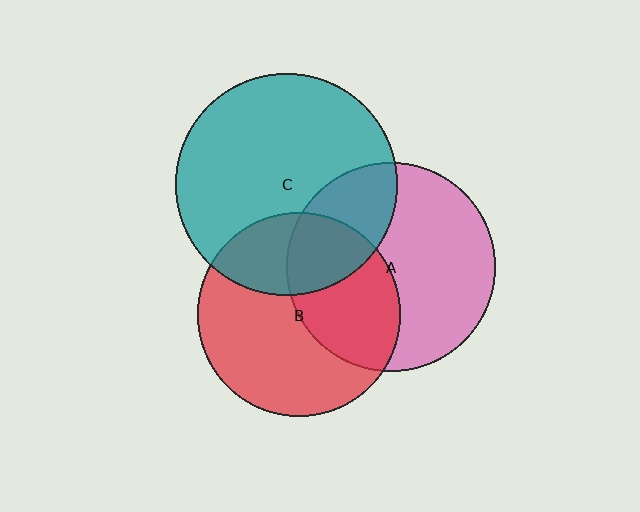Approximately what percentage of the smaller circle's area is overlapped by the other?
Approximately 40%.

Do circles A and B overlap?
Yes.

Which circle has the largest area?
Circle C (teal).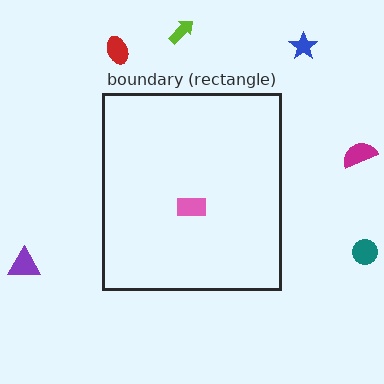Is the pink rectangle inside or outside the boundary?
Inside.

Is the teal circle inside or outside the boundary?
Outside.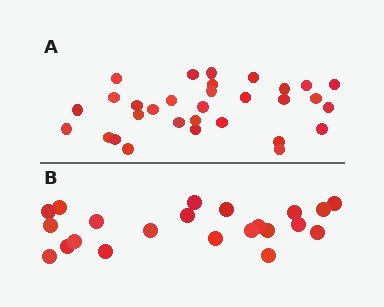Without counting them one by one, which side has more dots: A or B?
Region A (the top region) has more dots.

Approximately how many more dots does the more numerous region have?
Region A has roughly 8 or so more dots than region B.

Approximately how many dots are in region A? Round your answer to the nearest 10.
About 30 dots. (The exact count is 31, which rounds to 30.)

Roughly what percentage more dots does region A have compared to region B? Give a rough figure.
About 40% more.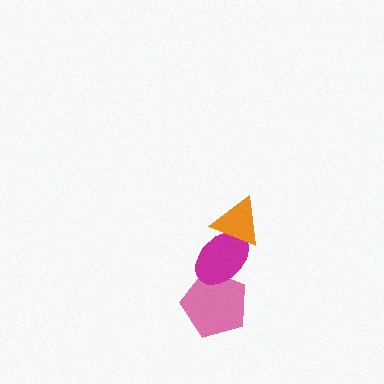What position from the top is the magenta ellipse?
The magenta ellipse is 2nd from the top.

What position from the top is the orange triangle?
The orange triangle is 1st from the top.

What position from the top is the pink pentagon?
The pink pentagon is 3rd from the top.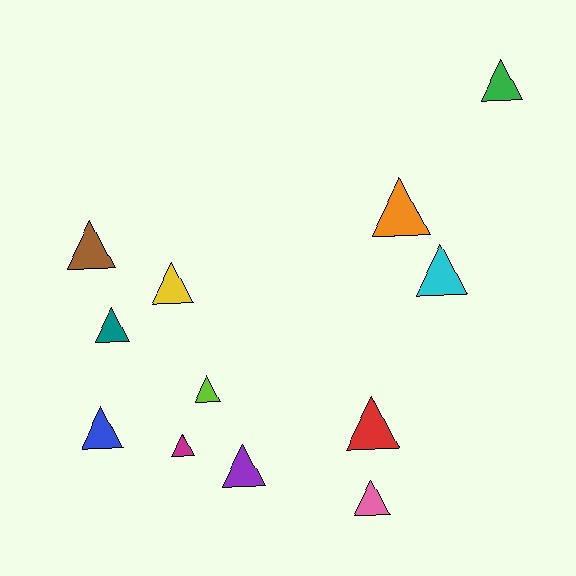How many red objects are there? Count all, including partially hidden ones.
There is 1 red object.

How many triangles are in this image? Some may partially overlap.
There are 12 triangles.